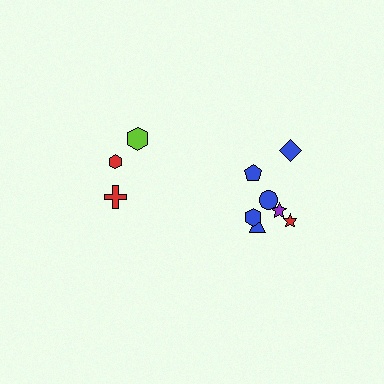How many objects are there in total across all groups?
There are 10 objects.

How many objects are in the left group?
There are 3 objects.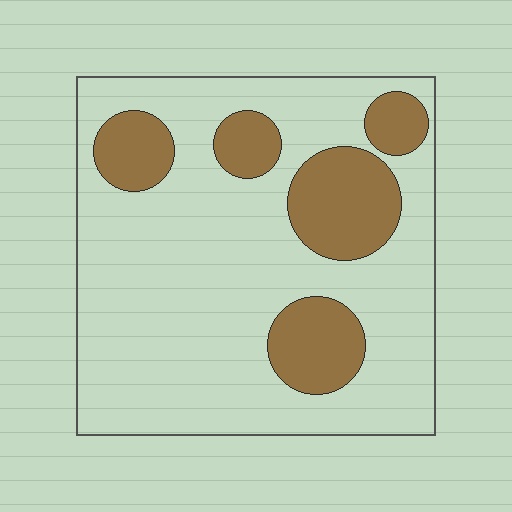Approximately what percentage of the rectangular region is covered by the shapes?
Approximately 25%.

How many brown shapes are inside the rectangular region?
5.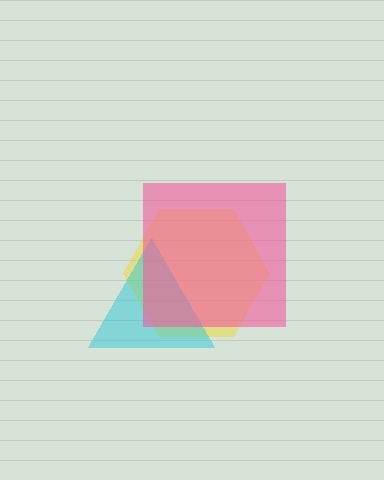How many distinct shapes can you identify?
There are 3 distinct shapes: a yellow hexagon, a cyan triangle, a pink square.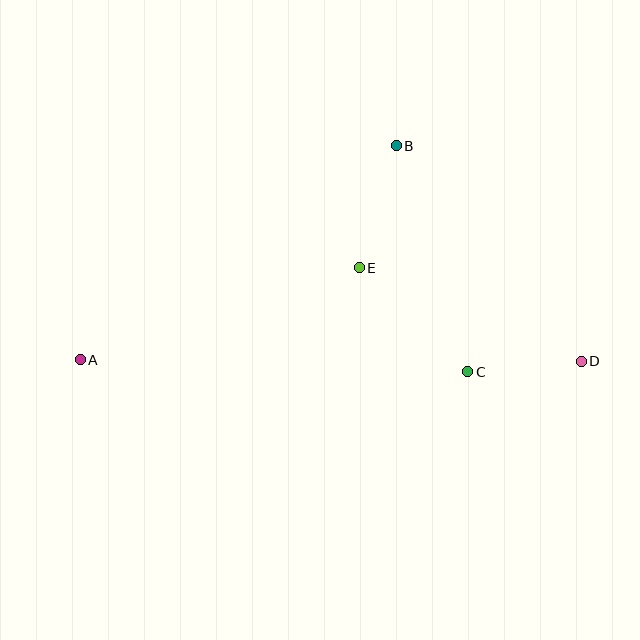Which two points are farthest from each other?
Points A and D are farthest from each other.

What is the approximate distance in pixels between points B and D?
The distance between B and D is approximately 284 pixels.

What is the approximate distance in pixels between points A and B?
The distance between A and B is approximately 381 pixels.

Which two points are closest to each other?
Points C and D are closest to each other.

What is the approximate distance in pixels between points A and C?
The distance between A and C is approximately 388 pixels.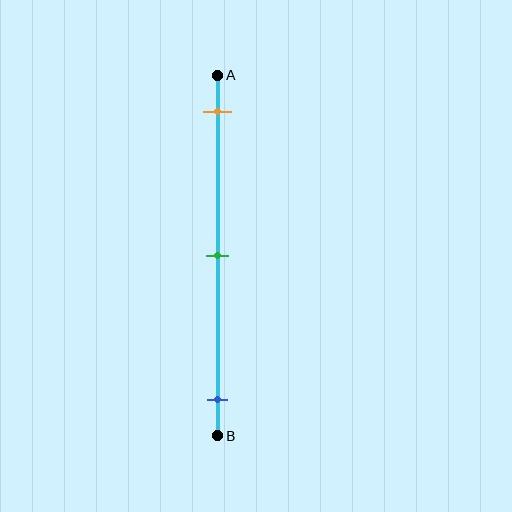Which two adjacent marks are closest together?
The orange and green marks are the closest adjacent pair.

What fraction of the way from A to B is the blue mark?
The blue mark is approximately 90% (0.9) of the way from A to B.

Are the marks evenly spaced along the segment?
Yes, the marks are approximately evenly spaced.